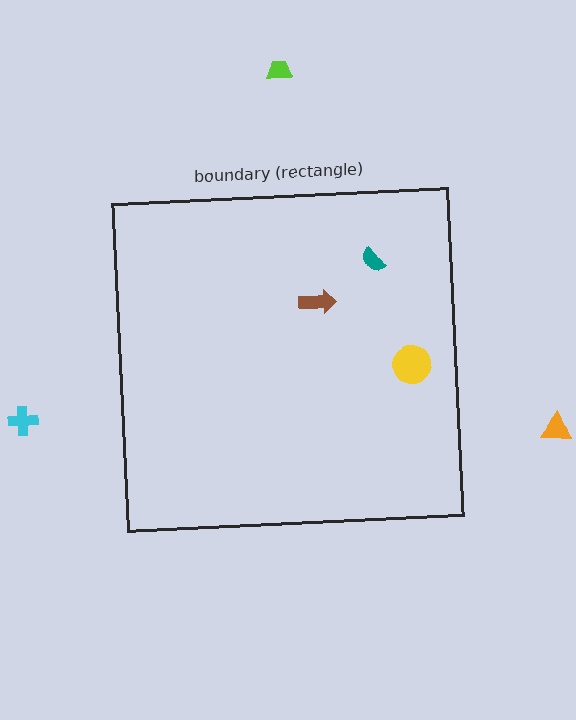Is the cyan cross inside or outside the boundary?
Outside.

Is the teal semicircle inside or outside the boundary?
Inside.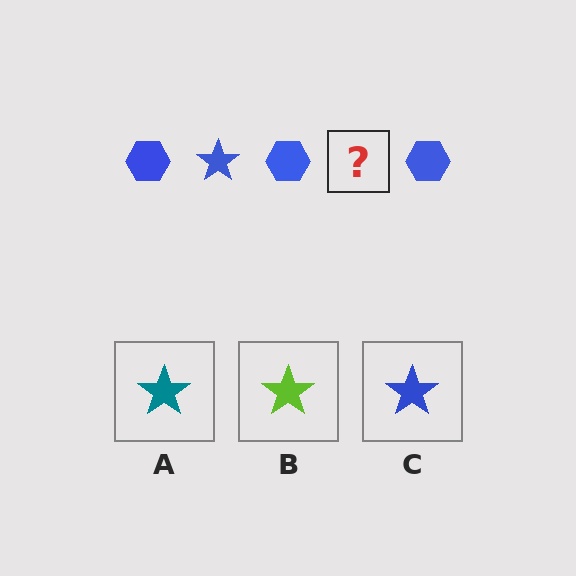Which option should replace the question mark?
Option C.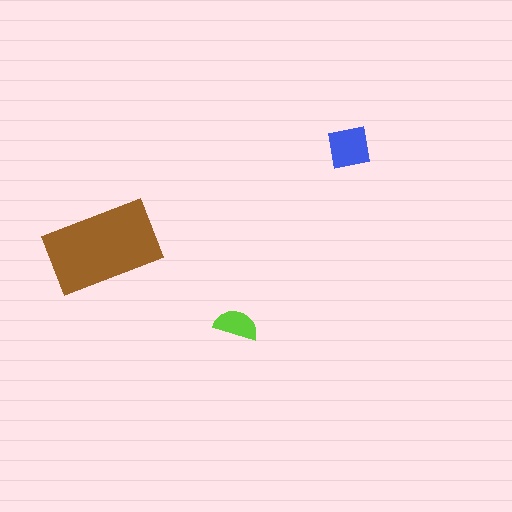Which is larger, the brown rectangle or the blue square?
The brown rectangle.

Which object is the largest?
The brown rectangle.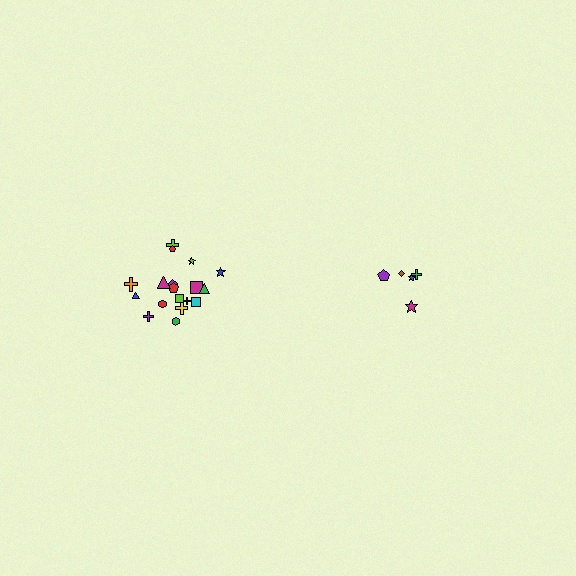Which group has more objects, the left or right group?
The left group.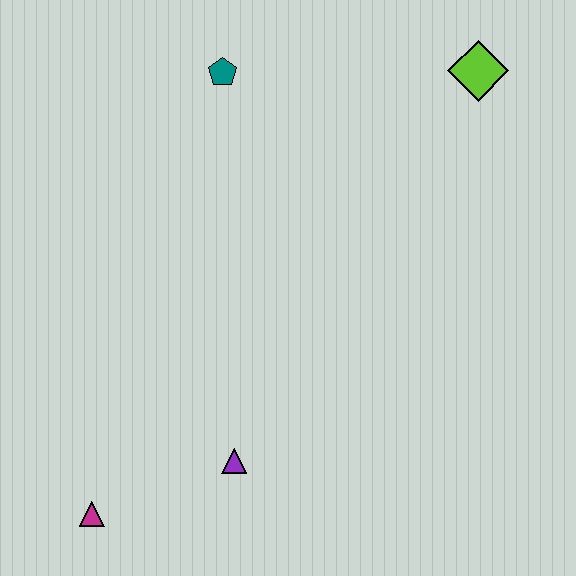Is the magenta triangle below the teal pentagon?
Yes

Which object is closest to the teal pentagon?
The lime diamond is closest to the teal pentagon.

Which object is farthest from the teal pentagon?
The magenta triangle is farthest from the teal pentagon.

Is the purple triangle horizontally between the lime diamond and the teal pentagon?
Yes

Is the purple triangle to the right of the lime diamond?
No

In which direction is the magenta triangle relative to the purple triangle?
The magenta triangle is to the left of the purple triangle.